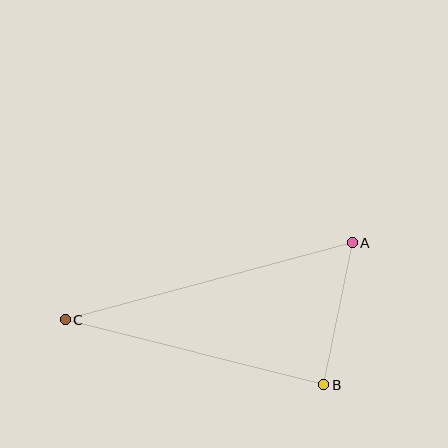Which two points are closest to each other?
Points A and B are closest to each other.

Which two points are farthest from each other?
Points A and C are farthest from each other.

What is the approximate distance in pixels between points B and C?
The distance between B and C is approximately 266 pixels.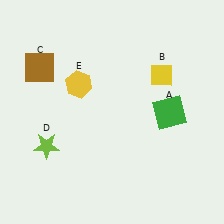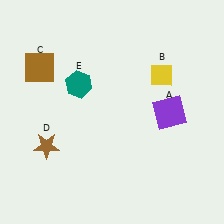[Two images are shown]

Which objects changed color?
A changed from green to purple. D changed from lime to brown. E changed from yellow to teal.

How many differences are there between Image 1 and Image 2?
There are 3 differences between the two images.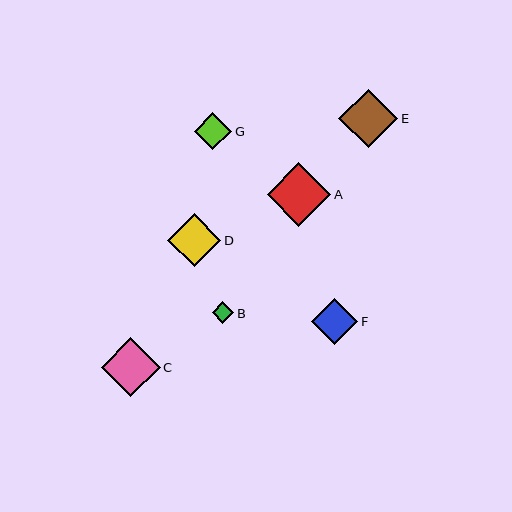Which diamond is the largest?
Diamond A is the largest with a size of approximately 64 pixels.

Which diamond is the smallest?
Diamond B is the smallest with a size of approximately 22 pixels.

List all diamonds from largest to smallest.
From largest to smallest: A, E, C, D, F, G, B.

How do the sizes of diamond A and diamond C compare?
Diamond A and diamond C are approximately the same size.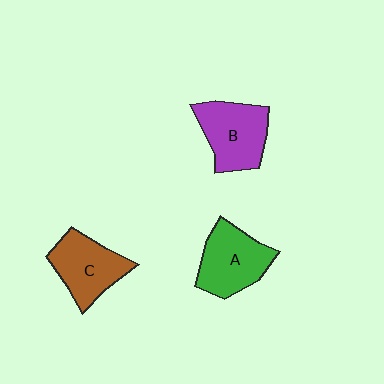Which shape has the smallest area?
Shape C (brown).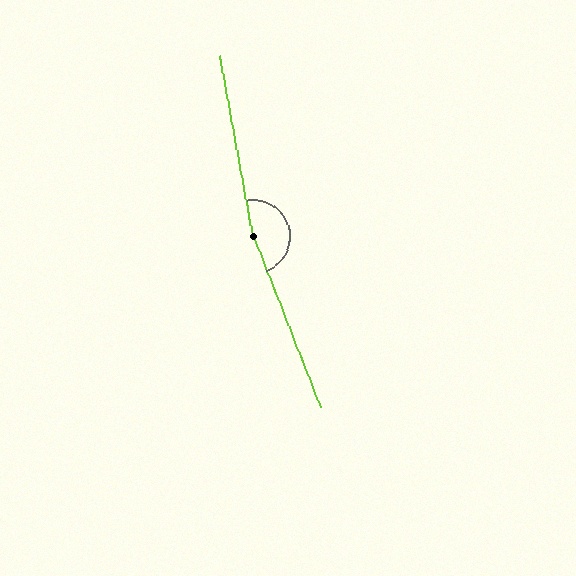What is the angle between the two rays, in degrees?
Approximately 169 degrees.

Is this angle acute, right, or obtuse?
It is obtuse.